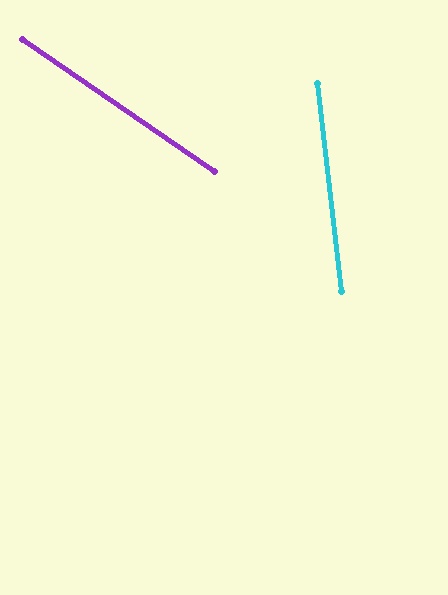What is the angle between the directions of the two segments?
Approximately 49 degrees.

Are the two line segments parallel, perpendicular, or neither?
Neither parallel nor perpendicular — they differ by about 49°.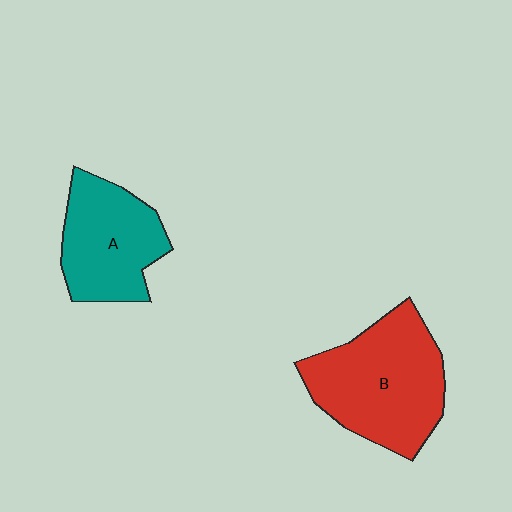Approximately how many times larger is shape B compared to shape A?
Approximately 1.3 times.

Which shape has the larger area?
Shape B (red).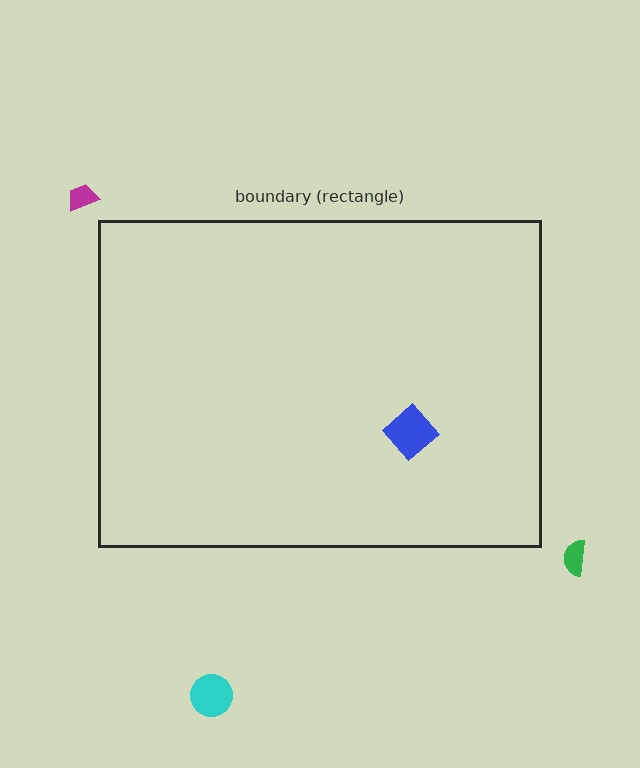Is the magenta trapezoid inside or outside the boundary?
Outside.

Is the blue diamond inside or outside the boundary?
Inside.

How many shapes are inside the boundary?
1 inside, 3 outside.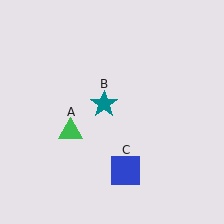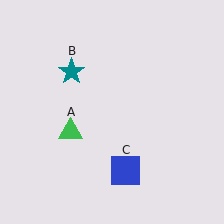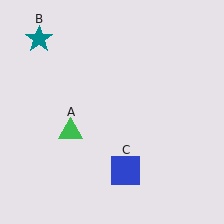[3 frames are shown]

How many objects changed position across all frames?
1 object changed position: teal star (object B).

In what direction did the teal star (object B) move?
The teal star (object B) moved up and to the left.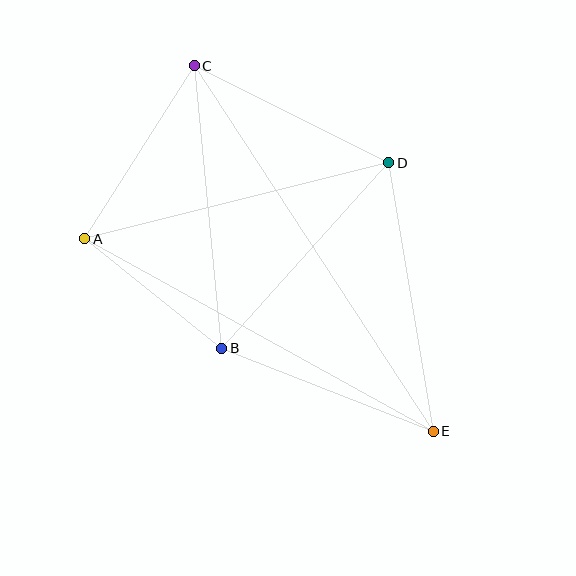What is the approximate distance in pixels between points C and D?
The distance between C and D is approximately 217 pixels.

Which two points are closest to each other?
Points A and B are closest to each other.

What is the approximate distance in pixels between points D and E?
The distance between D and E is approximately 272 pixels.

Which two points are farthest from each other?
Points C and E are farthest from each other.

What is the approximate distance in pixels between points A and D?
The distance between A and D is approximately 314 pixels.